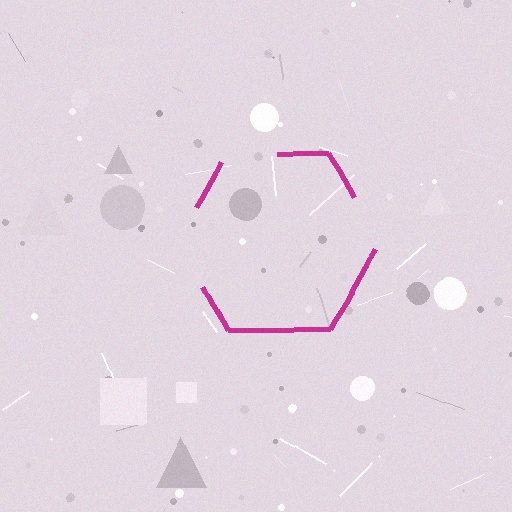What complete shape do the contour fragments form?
The contour fragments form a hexagon.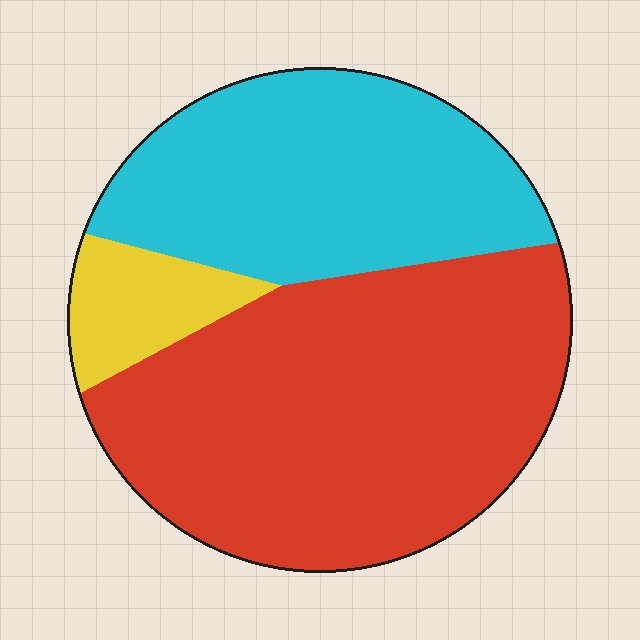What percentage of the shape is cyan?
Cyan takes up about one third (1/3) of the shape.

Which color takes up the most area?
Red, at roughly 55%.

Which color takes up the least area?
Yellow, at roughly 10%.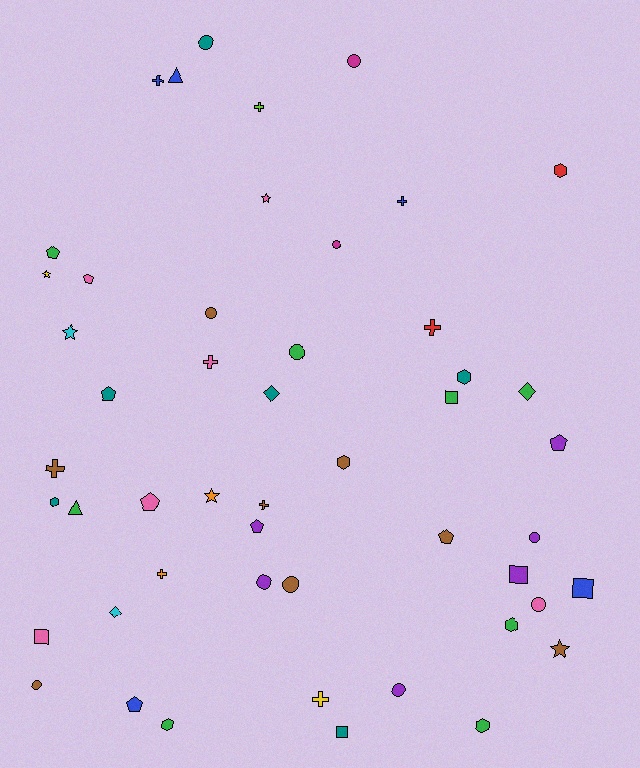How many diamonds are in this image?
There are 3 diamonds.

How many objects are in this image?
There are 50 objects.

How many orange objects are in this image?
There are 2 orange objects.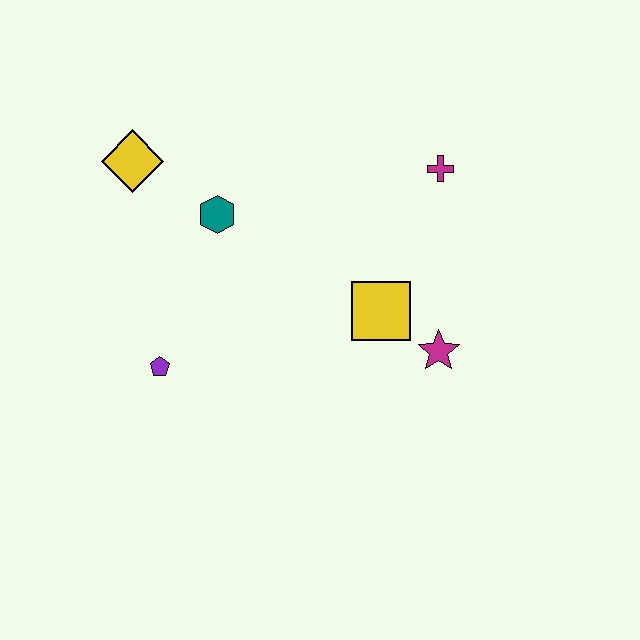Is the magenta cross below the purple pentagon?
No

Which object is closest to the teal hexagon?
The yellow diamond is closest to the teal hexagon.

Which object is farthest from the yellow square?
The yellow diamond is farthest from the yellow square.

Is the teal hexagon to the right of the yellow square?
No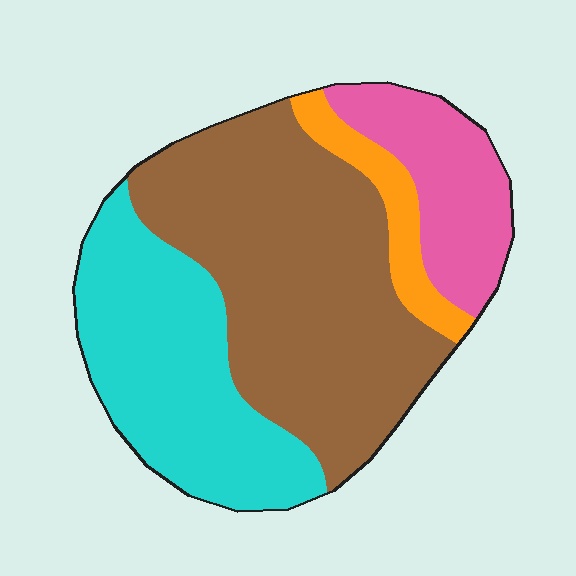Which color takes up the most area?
Brown, at roughly 45%.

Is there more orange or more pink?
Pink.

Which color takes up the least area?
Orange, at roughly 10%.